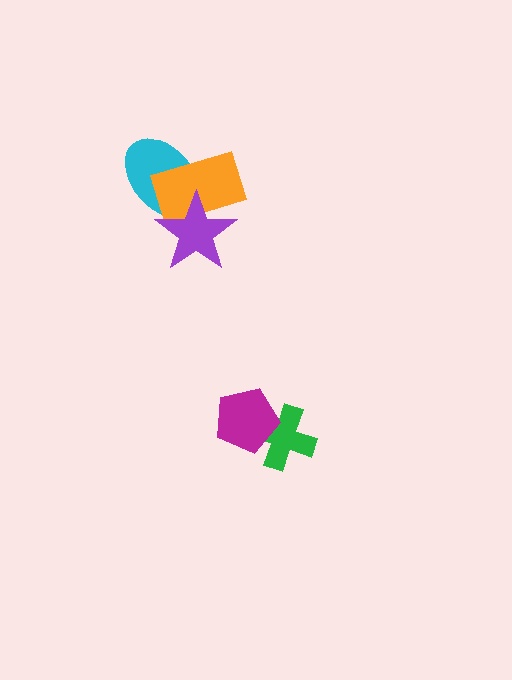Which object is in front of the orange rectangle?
The purple star is in front of the orange rectangle.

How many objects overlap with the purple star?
2 objects overlap with the purple star.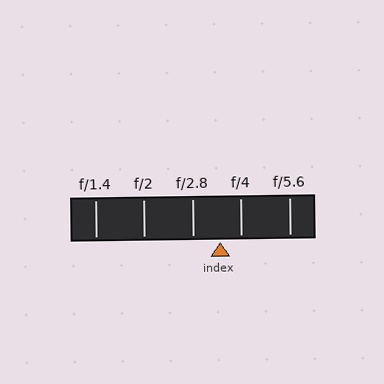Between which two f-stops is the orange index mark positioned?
The index mark is between f/2.8 and f/4.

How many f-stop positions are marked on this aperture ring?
There are 5 f-stop positions marked.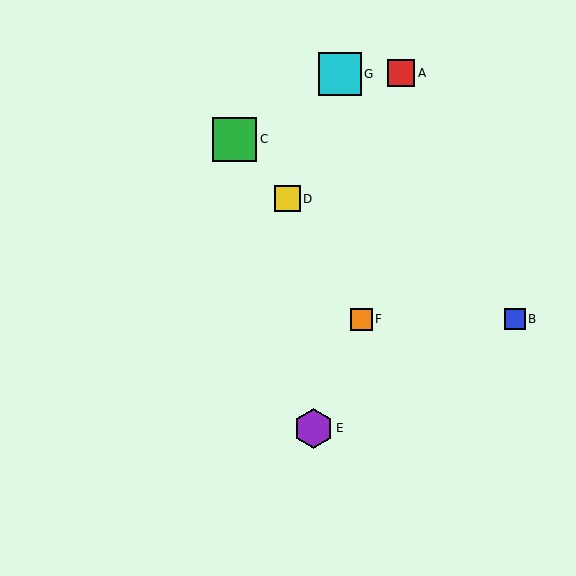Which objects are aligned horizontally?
Objects B, F are aligned horizontally.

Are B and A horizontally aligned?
No, B is at y≈319 and A is at y≈73.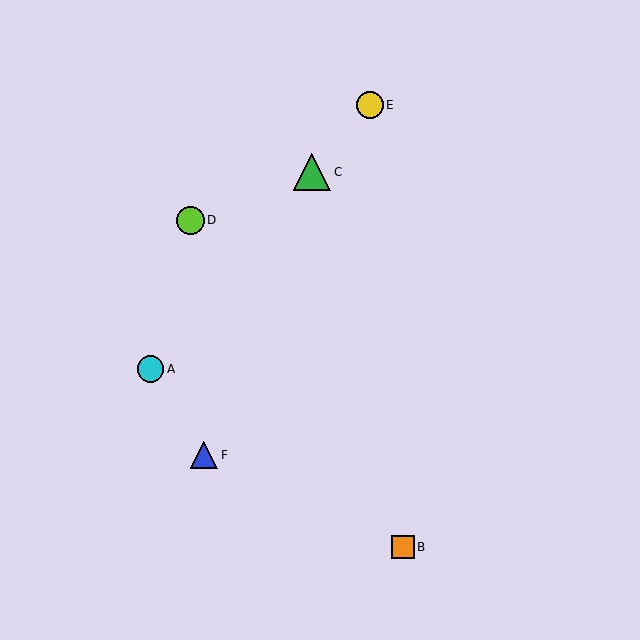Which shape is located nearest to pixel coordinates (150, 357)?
The cyan circle (labeled A) at (151, 369) is nearest to that location.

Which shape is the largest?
The green triangle (labeled C) is the largest.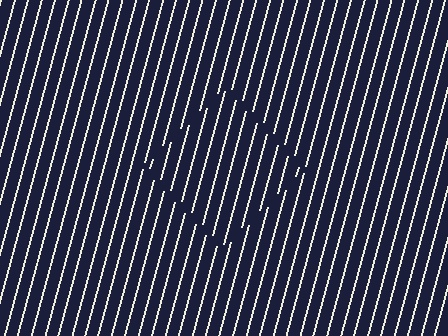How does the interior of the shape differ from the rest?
The interior of the shape contains the same grating, shifted by half a period — the contour is defined by the phase discontinuity where line-ends from the inner and outer gratings abut.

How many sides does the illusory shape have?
4 sides — the line-ends trace a square.